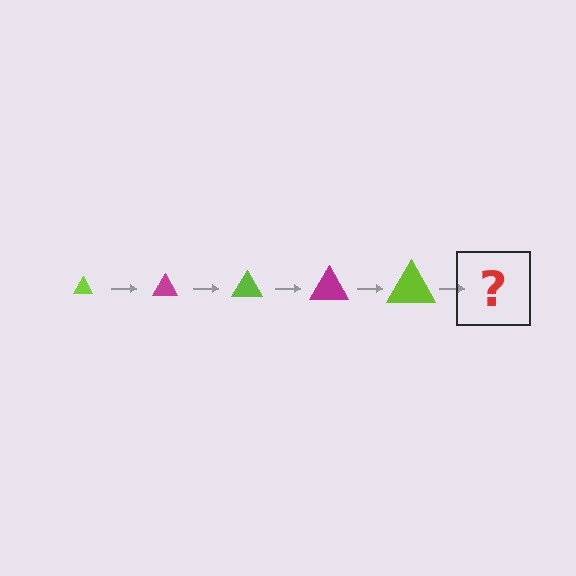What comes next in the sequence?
The next element should be a magenta triangle, larger than the previous one.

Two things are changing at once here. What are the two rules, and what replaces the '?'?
The two rules are that the triangle grows larger each step and the color cycles through lime and magenta. The '?' should be a magenta triangle, larger than the previous one.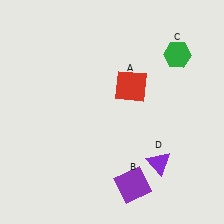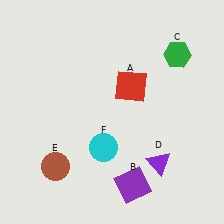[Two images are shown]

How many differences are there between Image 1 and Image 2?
There are 2 differences between the two images.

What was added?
A brown circle (E), a cyan circle (F) were added in Image 2.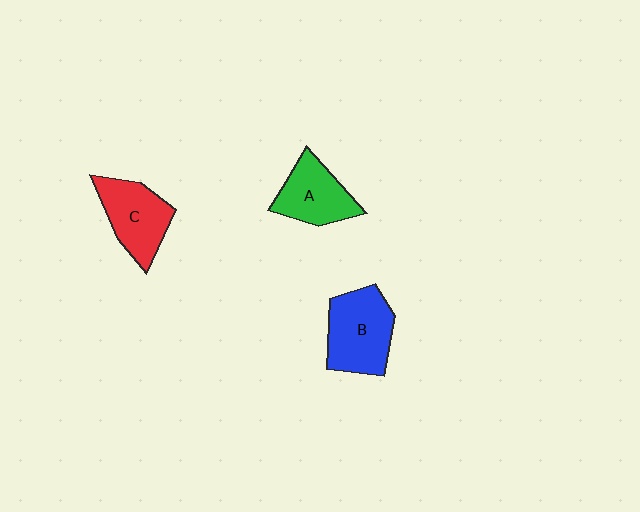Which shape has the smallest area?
Shape A (green).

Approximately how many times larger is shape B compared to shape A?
Approximately 1.3 times.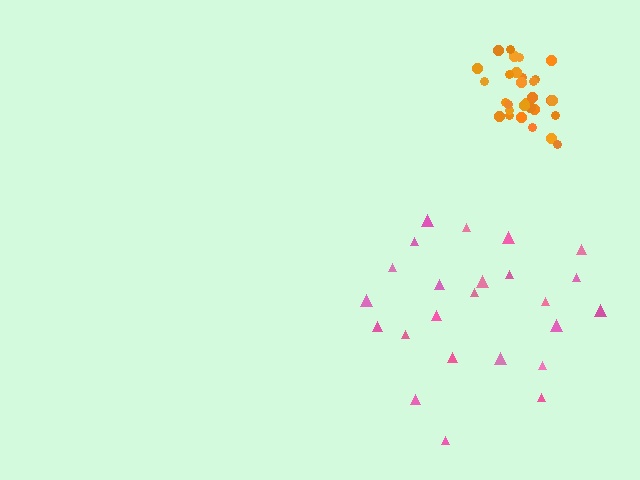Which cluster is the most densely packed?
Orange.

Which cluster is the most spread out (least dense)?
Pink.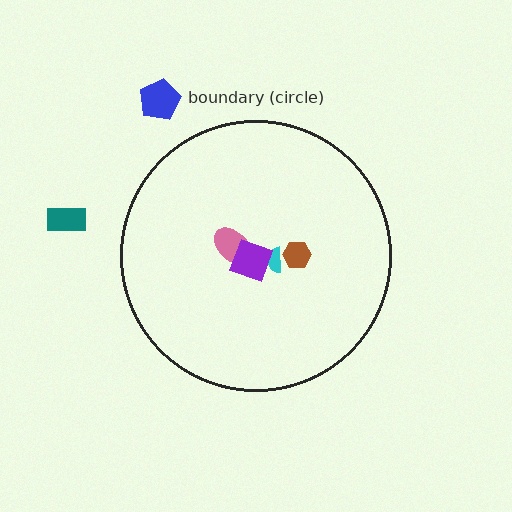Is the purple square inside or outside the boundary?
Inside.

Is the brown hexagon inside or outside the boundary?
Inside.